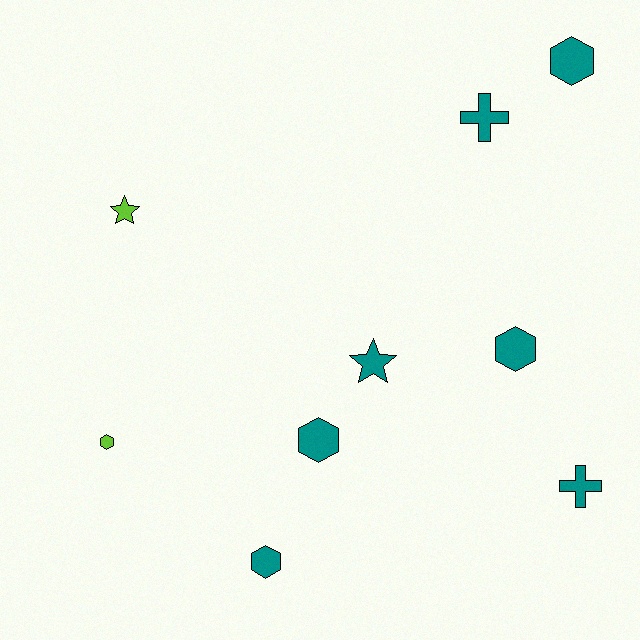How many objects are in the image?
There are 9 objects.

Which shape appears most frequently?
Hexagon, with 5 objects.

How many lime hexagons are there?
There is 1 lime hexagon.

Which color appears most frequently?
Teal, with 7 objects.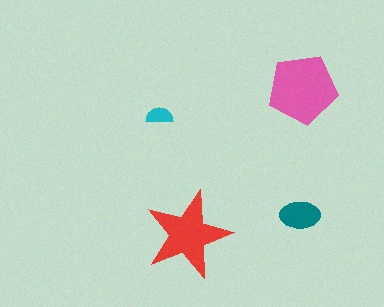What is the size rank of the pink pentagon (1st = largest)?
1st.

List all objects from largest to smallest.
The pink pentagon, the red star, the teal ellipse, the cyan semicircle.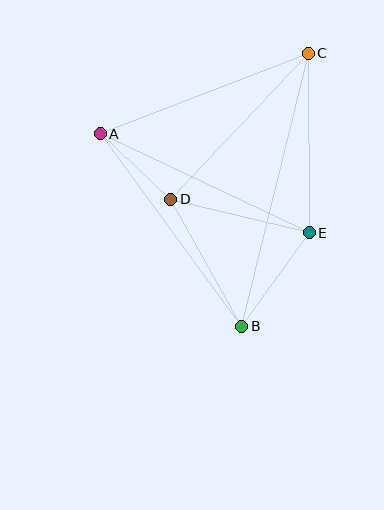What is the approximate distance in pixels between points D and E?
The distance between D and E is approximately 143 pixels.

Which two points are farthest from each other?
Points B and C are farthest from each other.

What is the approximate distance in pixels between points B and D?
The distance between B and D is approximately 145 pixels.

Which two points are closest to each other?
Points A and D are closest to each other.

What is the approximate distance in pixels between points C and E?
The distance between C and E is approximately 180 pixels.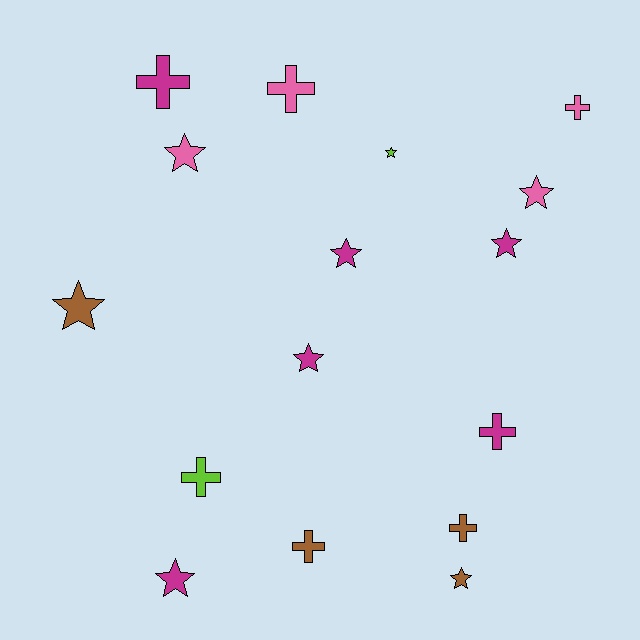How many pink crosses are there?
There are 2 pink crosses.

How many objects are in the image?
There are 16 objects.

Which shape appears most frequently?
Star, with 9 objects.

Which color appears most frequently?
Magenta, with 6 objects.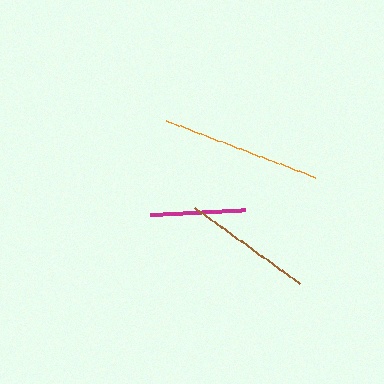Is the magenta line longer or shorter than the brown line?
The brown line is longer than the magenta line.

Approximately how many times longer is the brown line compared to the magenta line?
The brown line is approximately 1.4 times the length of the magenta line.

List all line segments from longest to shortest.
From longest to shortest: orange, brown, magenta.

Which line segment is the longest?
The orange line is the longest at approximately 160 pixels.